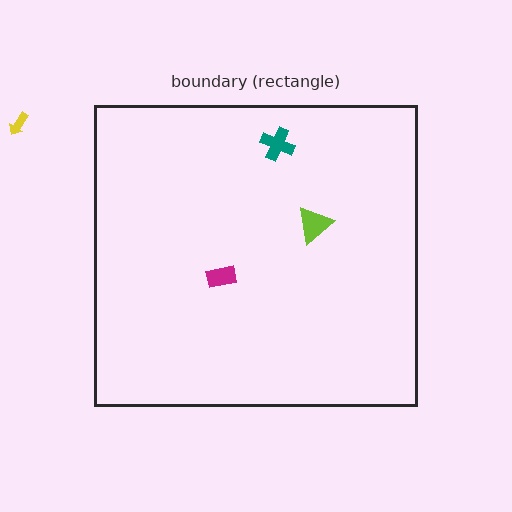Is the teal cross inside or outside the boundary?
Inside.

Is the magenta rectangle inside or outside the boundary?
Inside.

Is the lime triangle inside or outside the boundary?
Inside.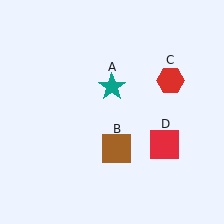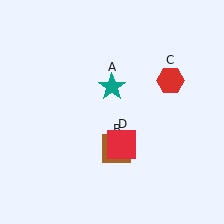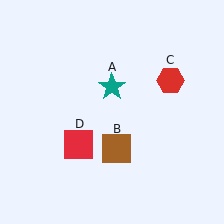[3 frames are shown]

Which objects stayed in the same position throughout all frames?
Teal star (object A) and brown square (object B) and red hexagon (object C) remained stationary.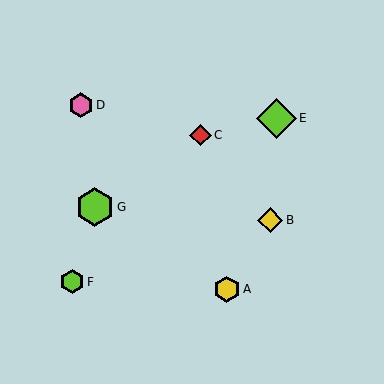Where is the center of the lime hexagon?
The center of the lime hexagon is at (72, 282).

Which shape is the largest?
The lime diamond (labeled E) is the largest.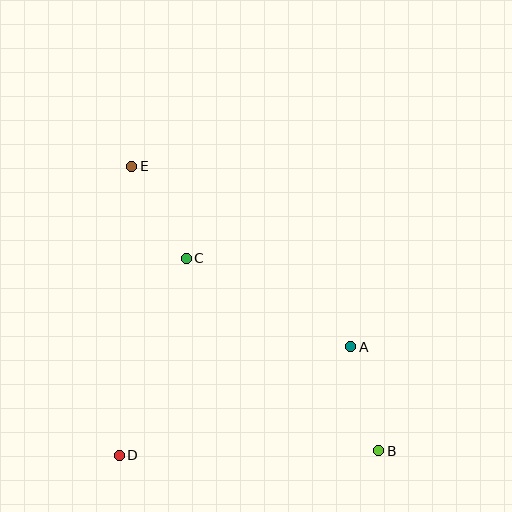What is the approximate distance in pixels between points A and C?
The distance between A and C is approximately 187 pixels.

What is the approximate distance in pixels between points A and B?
The distance between A and B is approximately 108 pixels.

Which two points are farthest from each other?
Points B and E are farthest from each other.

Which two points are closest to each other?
Points C and E are closest to each other.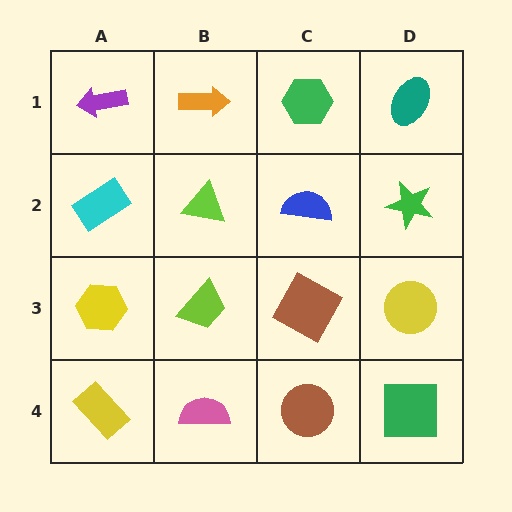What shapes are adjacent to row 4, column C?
A brown square (row 3, column C), a pink semicircle (row 4, column B), a green square (row 4, column D).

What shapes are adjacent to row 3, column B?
A lime triangle (row 2, column B), a pink semicircle (row 4, column B), a yellow hexagon (row 3, column A), a brown square (row 3, column C).